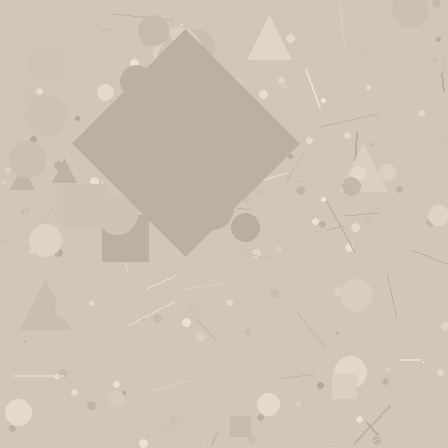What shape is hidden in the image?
A diamond is hidden in the image.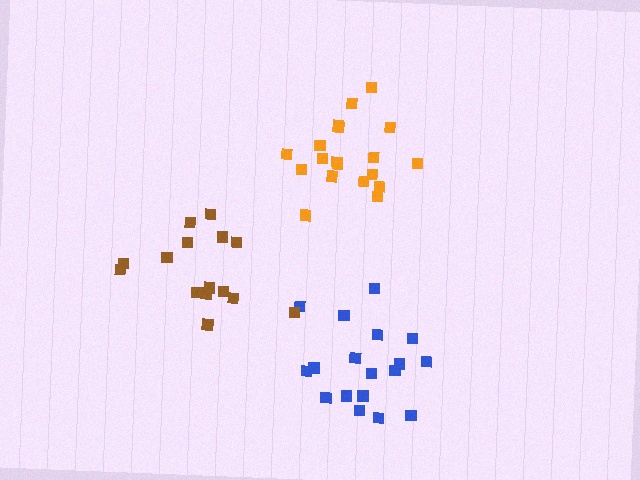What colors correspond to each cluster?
The clusters are colored: orange, blue, brown.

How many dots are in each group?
Group 1: 19 dots, Group 2: 18 dots, Group 3: 15 dots (52 total).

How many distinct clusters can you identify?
There are 3 distinct clusters.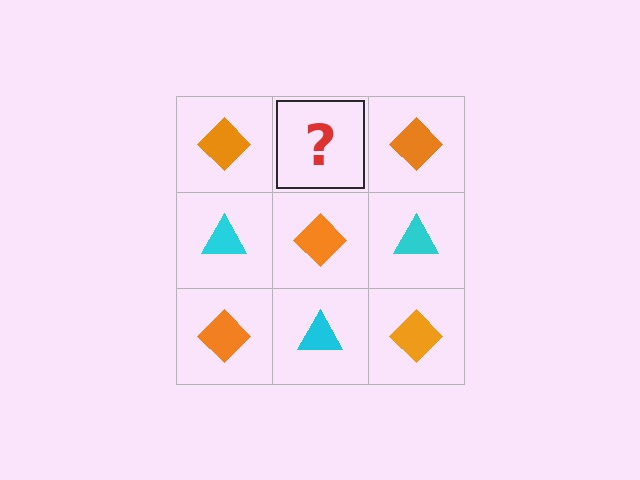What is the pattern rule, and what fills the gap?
The rule is that it alternates orange diamond and cyan triangle in a checkerboard pattern. The gap should be filled with a cyan triangle.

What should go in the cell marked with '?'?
The missing cell should contain a cyan triangle.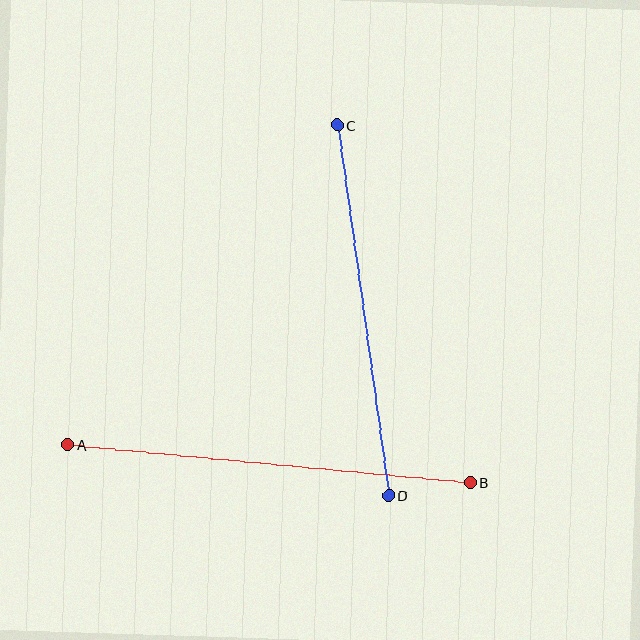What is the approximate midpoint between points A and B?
The midpoint is at approximately (269, 464) pixels.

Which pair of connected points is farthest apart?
Points A and B are farthest apart.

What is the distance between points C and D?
The distance is approximately 374 pixels.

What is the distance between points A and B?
The distance is approximately 404 pixels.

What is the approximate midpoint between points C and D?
The midpoint is at approximately (363, 310) pixels.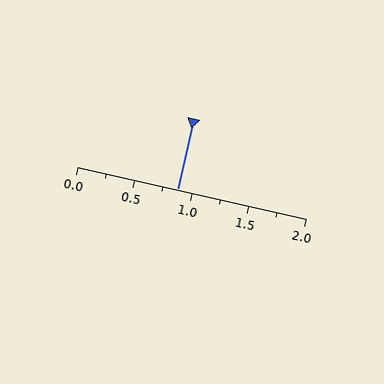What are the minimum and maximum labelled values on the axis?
The axis runs from 0.0 to 2.0.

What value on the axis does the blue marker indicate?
The marker indicates approximately 0.88.